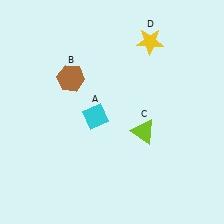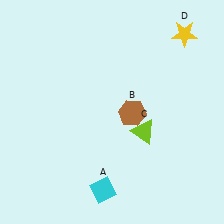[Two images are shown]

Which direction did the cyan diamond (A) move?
The cyan diamond (A) moved down.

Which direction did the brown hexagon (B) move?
The brown hexagon (B) moved right.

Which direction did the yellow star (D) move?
The yellow star (D) moved right.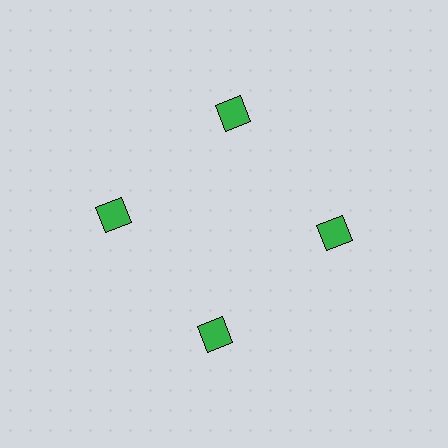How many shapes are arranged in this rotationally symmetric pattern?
There are 4 shapes, arranged in 4 groups of 1.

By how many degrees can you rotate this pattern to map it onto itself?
The pattern maps onto itself every 90 degrees of rotation.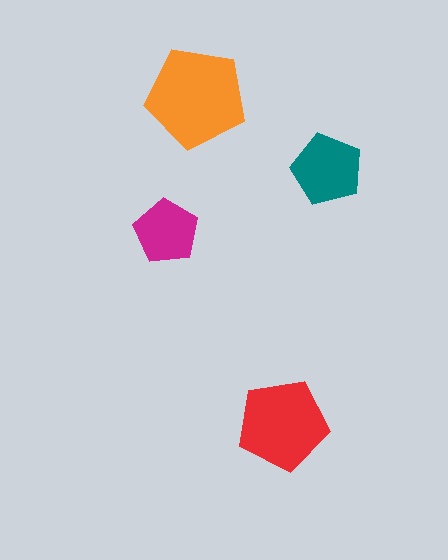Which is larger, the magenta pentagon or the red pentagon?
The red one.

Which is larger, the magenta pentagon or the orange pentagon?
The orange one.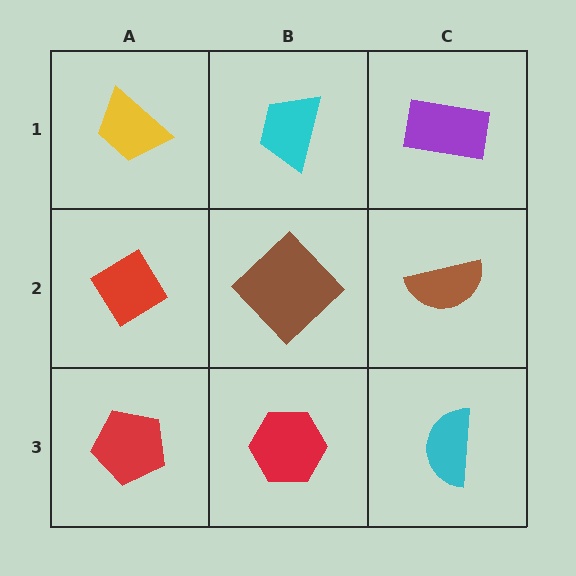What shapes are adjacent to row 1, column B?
A brown diamond (row 2, column B), a yellow trapezoid (row 1, column A), a purple rectangle (row 1, column C).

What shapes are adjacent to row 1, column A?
A red diamond (row 2, column A), a cyan trapezoid (row 1, column B).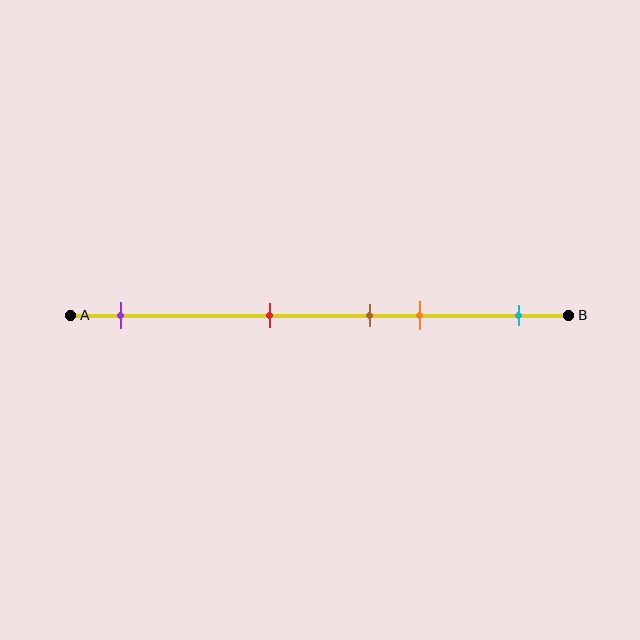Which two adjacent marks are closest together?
The brown and orange marks are the closest adjacent pair.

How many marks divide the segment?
There are 5 marks dividing the segment.